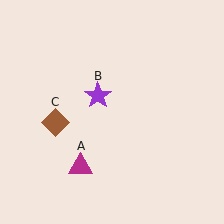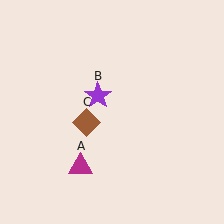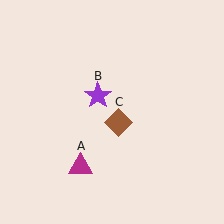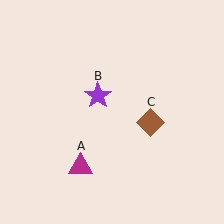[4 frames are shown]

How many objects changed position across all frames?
1 object changed position: brown diamond (object C).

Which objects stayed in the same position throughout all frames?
Magenta triangle (object A) and purple star (object B) remained stationary.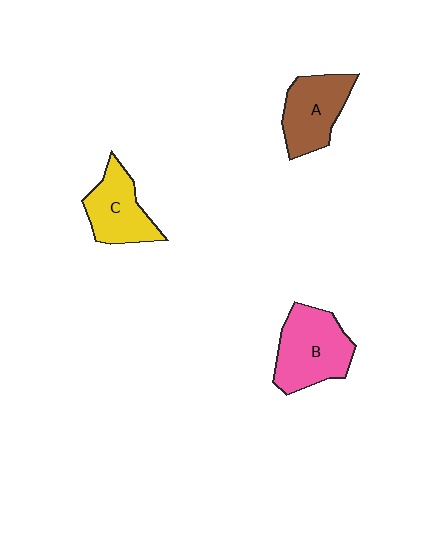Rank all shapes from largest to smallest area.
From largest to smallest: B (pink), A (brown), C (yellow).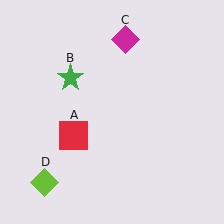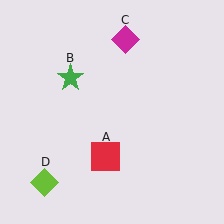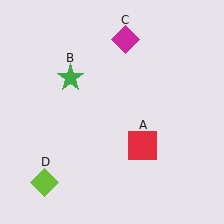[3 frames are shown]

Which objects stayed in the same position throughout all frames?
Green star (object B) and magenta diamond (object C) and lime diamond (object D) remained stationary.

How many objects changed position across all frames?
1 object changed position: red square (object A).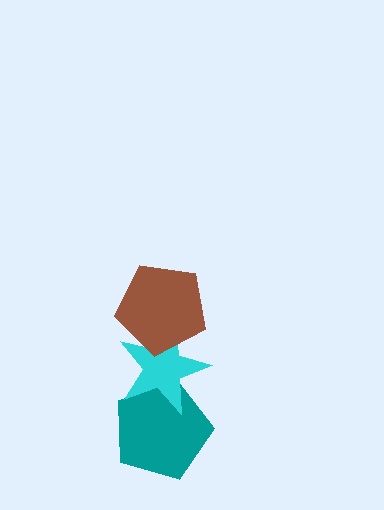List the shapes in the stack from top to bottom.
From top to bottom: the brown pentagon, the cyan star, the teal pentagon.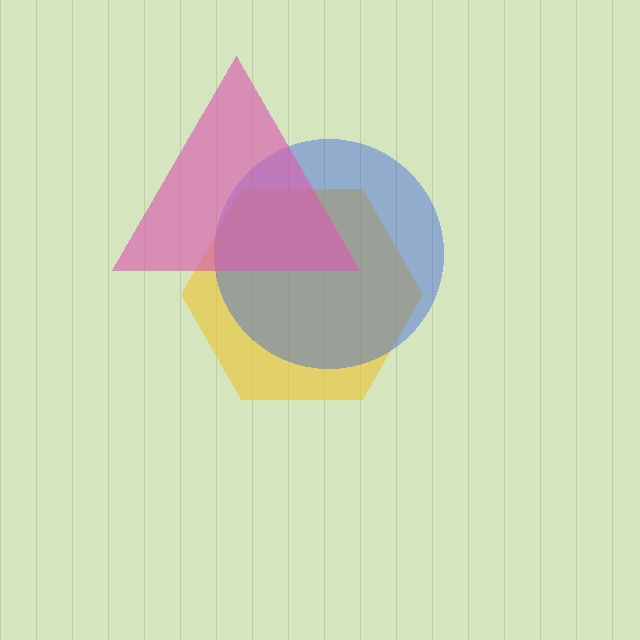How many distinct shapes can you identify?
There are 3 distinct shapes: a yellow hexagon, a blue circle, a pink triangle.